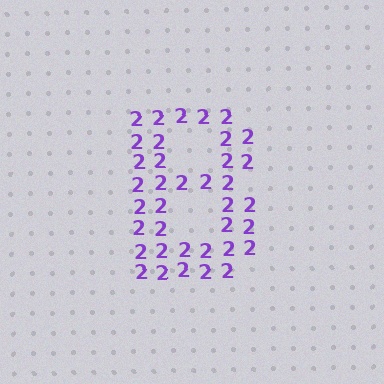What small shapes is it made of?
It is made of small digit 2's.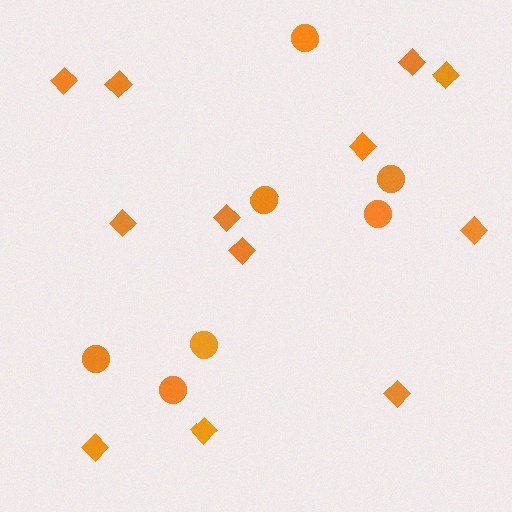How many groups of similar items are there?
There are 2 groups: one group of diamonds (12) and one group of circles (7).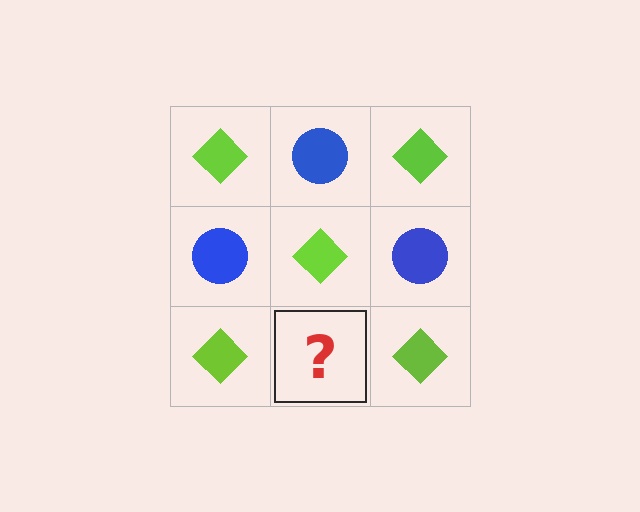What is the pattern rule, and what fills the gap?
The rule is that it alternates lime diamond and blue circle in a checkerboard pattern. The gap should be filled with a blue circle.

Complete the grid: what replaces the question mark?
The question mark should be replaced with a blue circle.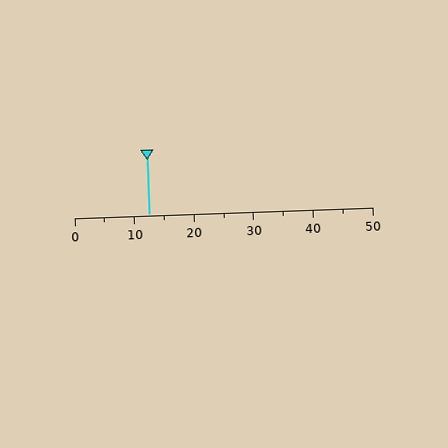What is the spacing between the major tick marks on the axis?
The major ticks are spaced 10 apart.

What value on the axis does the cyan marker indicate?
The marker indicates approximately 12.5.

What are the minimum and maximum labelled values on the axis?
The axis runs from 0 to 50.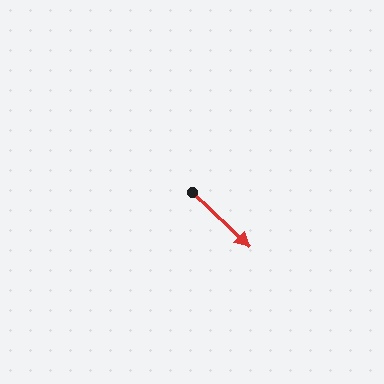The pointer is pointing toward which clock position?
Roughly 4 o'clock.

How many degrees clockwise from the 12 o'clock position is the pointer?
Approximately 134 degrees.